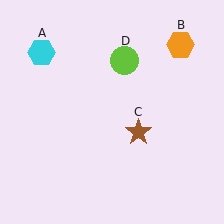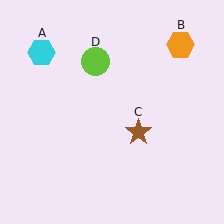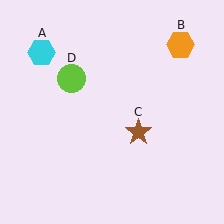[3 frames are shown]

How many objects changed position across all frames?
1 object changed position: lime circle (object D).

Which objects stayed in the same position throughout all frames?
Cyan hexagon (object A) and orange hexagon (object B) and brown star (object C) remained stationary.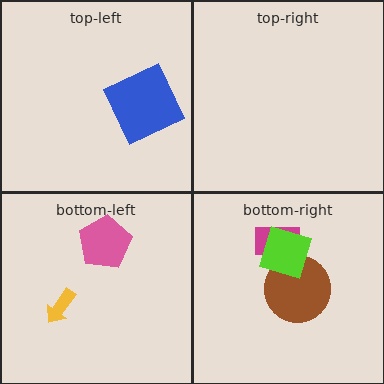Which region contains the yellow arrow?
The bottom-left region.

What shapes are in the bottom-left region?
The yellow arrow, the pink pentagon.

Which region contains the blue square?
The top-left region.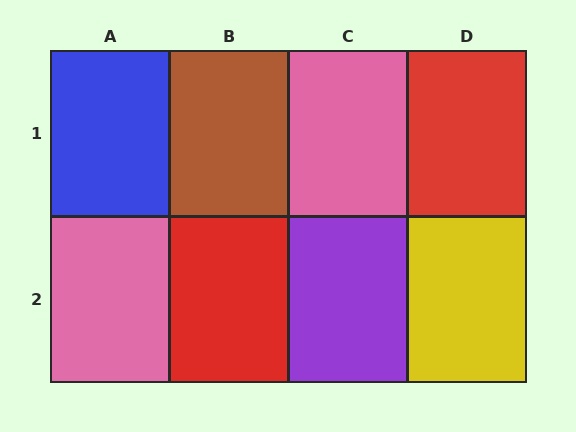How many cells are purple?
1 cell is purple.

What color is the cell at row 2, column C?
Purple.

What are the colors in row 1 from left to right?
Blue, brown, pink, red.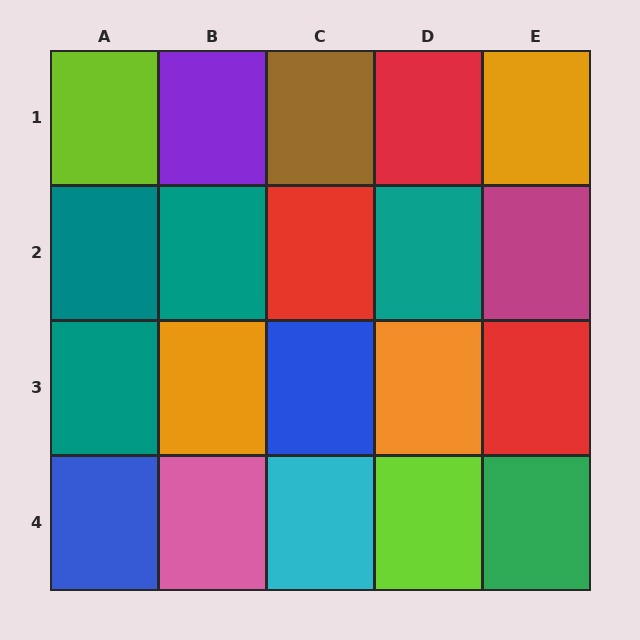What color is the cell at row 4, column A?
Blue.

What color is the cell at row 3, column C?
Blue.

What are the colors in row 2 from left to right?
Teal, teal, red, teal, magenta.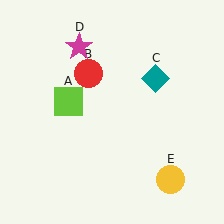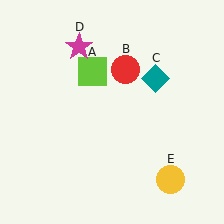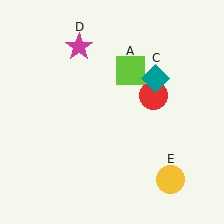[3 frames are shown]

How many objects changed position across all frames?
2 objects changed position: lime square (object A), red circle (object B).